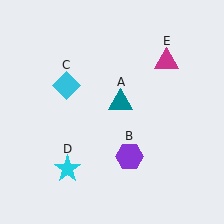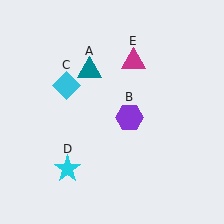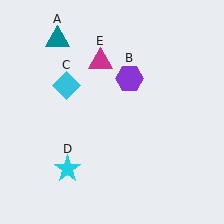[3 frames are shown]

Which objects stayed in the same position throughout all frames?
Cyan diamond (object C) and cyan star (object D) remained stationary.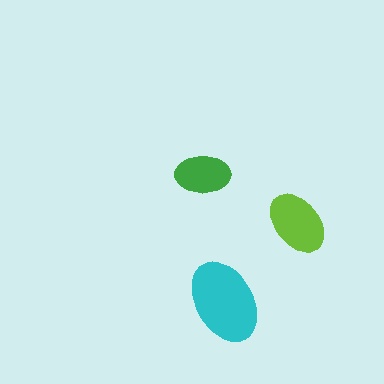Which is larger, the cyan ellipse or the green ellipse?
The cyan one.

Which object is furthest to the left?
The green ellipse is leftmost.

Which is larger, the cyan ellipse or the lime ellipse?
The cyan one.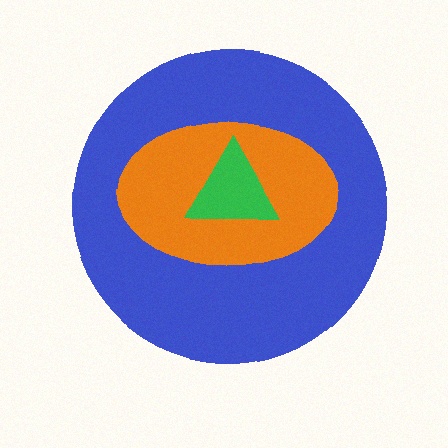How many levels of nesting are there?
3.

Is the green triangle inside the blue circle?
Yes.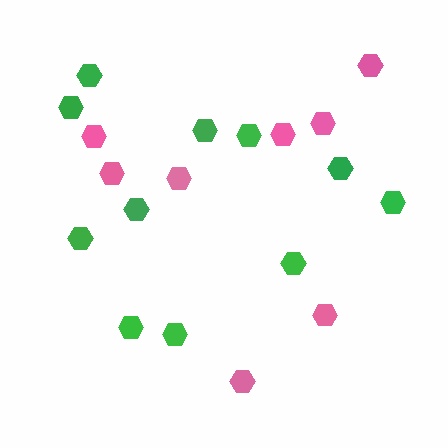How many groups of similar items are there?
There are 2 groups: one group of pink hexagons (8) and one group of green hexagons (11).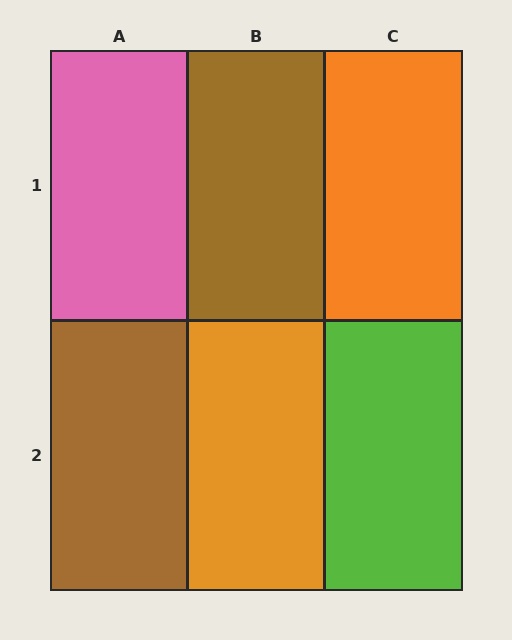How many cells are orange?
2 cells are orange.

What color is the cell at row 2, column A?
Brown.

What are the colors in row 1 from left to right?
Pink, brown, orange.